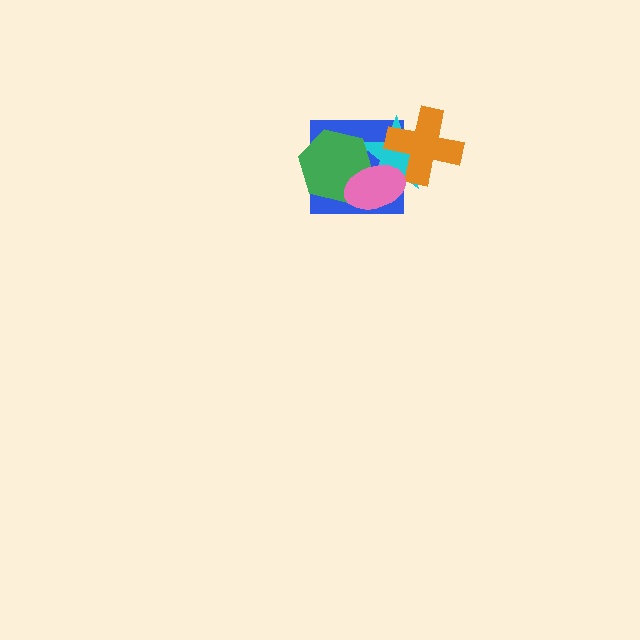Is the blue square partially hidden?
Yes, it is partially covered by another shape.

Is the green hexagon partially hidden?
Yes, it is partially covered by another shape.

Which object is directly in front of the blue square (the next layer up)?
The cyan star is directly in front of the blue square.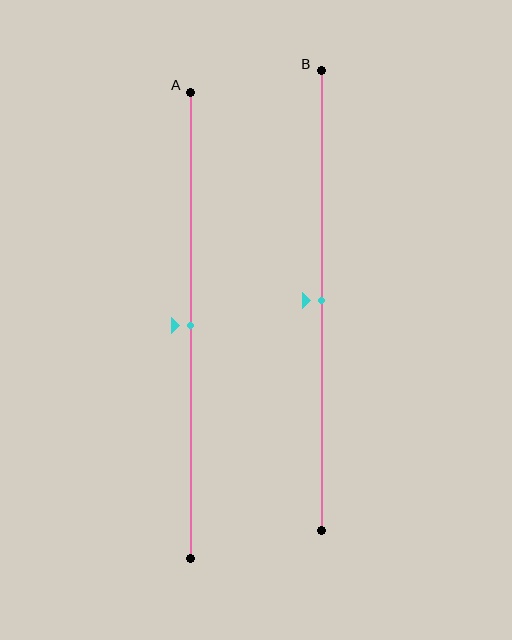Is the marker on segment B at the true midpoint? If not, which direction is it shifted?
Yes, the marker on segment B is at the true midpoint.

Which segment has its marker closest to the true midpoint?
Segment A has its marker closest to the true midpoint.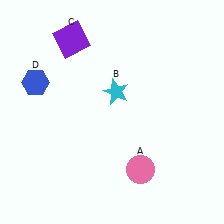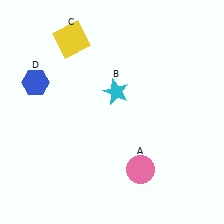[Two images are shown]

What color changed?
The square (C) changed from purple in Image 1 to yellow in Image 2.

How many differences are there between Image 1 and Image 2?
There is 1 difference between the two images.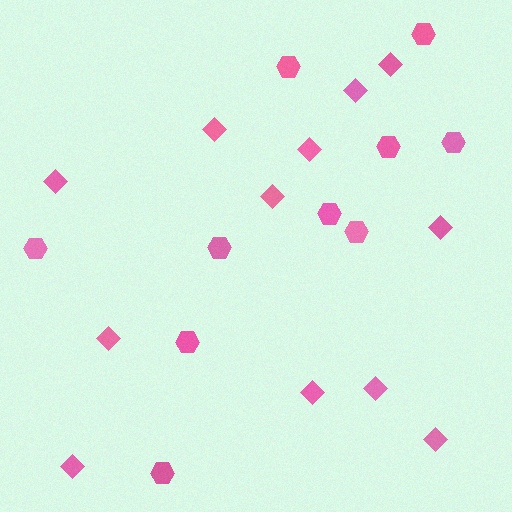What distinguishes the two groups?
There are 2 groups: one group of diamonds (12) and one group of hexagons (10).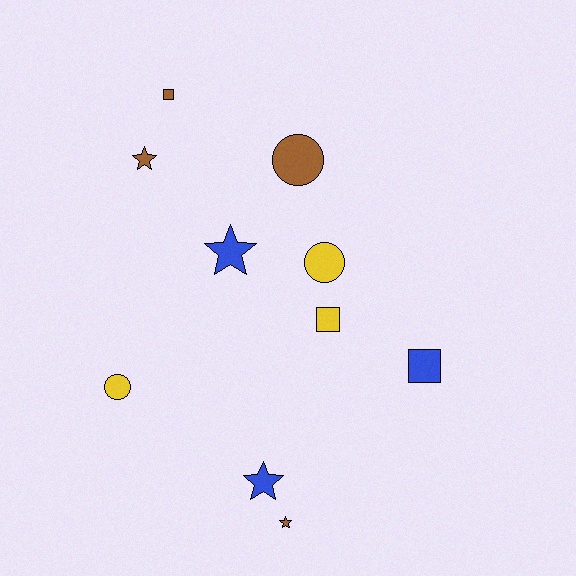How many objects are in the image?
There are 10 objects.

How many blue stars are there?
There are 2 blue stars.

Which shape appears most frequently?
Star, with 4 objects.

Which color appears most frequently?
Brown, with 4 objects.